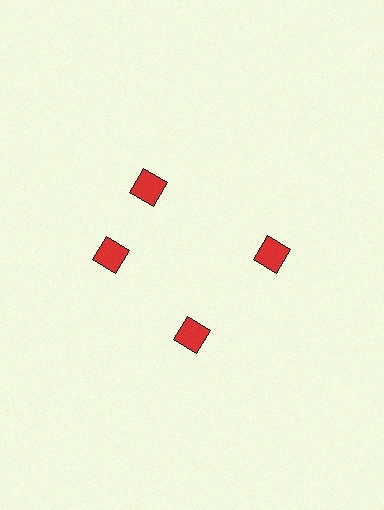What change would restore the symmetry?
The symmetry would be restored by rotating it back into even spacing with its neighbors so that all 4 squares sit at equal angles and equal distance from the center.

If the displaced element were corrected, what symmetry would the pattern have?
It would have 4-fold rotational symmetry — the pattern would map onto itself every 90 degrees.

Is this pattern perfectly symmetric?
No. The 4 red squares are arranged in a ring, but one element near the 12 o'clock position is rotated out of alignment along the ring, breaking the 4-fold rotational symmetry.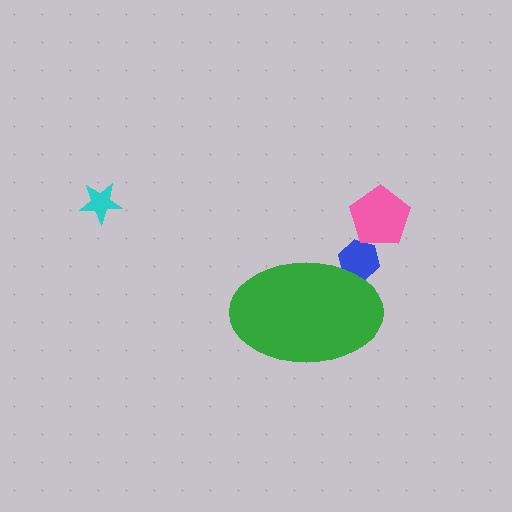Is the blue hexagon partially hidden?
Yes, the blue hexagon is partially hidden behind the green ellipse.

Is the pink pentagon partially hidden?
No, the pink pentagon is fully visible.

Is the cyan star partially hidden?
No, the cyan star is fully visible.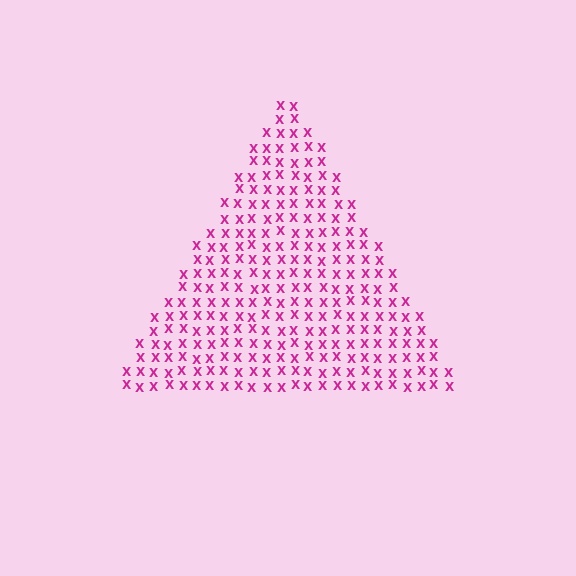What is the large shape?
The large shape is a triangle.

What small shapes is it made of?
It is made of small letter X's.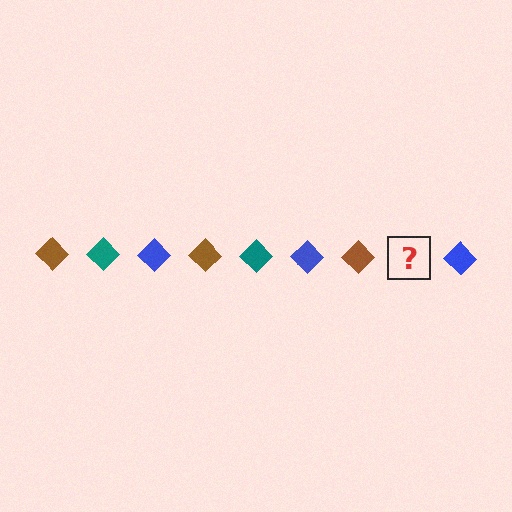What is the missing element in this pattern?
The missing element is a teal diamond.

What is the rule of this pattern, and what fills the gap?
The rule is that the pattern cycles through brown, teal, blue diamonds. The gap should be filled with a teal diamond.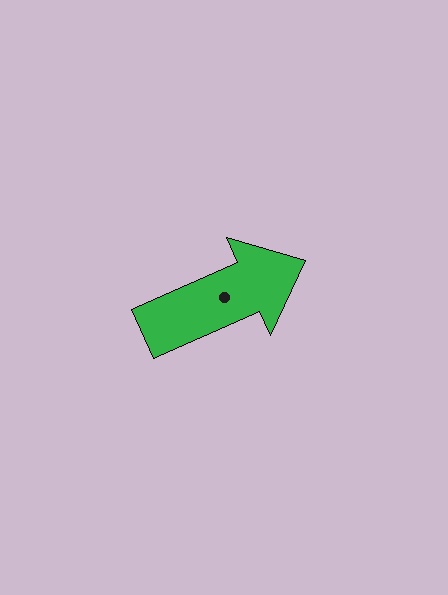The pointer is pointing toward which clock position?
Roughly 2 o'clock.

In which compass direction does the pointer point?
Northeast.